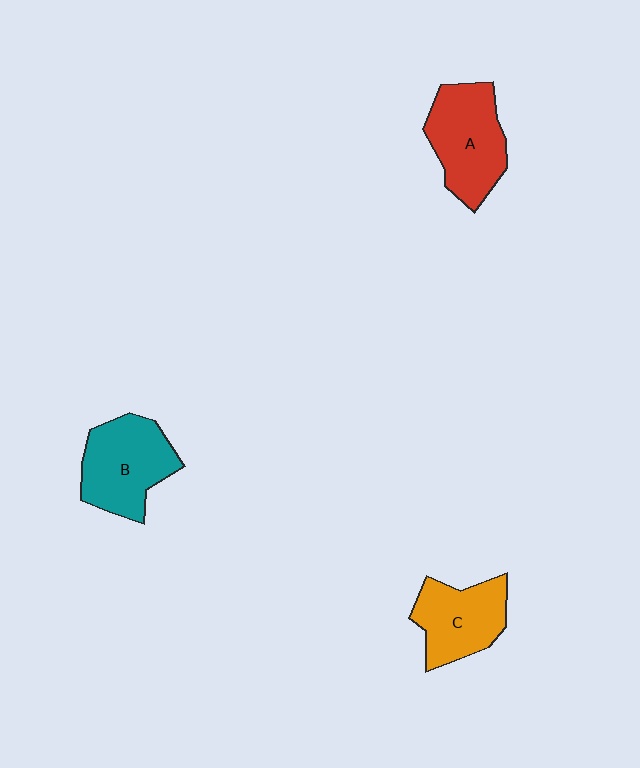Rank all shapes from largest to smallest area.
From largest to smallest: A (red), B (teal), C (orange).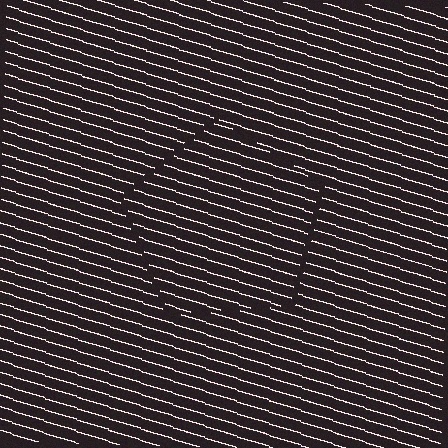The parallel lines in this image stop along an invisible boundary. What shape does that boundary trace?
An illusory pentagon. The interior of the shape contains the same grating, shifted by half a period — the contour is defined by the phase discontinuity where line-ends from the inner and outer gratings abut.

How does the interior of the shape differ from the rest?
The interior of the shape contains the same grating, shifted by half a period — the contour is defined by the phase discontinuity where line-ends from the inner and outer gratings abut.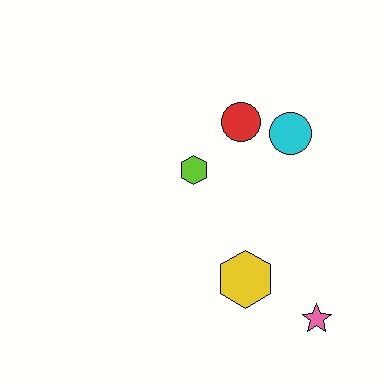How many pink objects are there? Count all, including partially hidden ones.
There is 1 pink object.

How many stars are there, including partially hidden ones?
There is 1 star.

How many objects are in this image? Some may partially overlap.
There are 5 objects.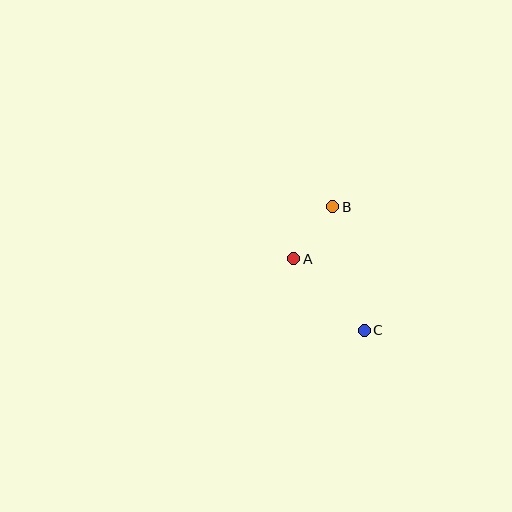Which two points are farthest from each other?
Points B and C are farthest from each other.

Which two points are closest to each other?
Points A and B are closest to each other.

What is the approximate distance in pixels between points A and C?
The distance between A and C is approximately 100 pixels.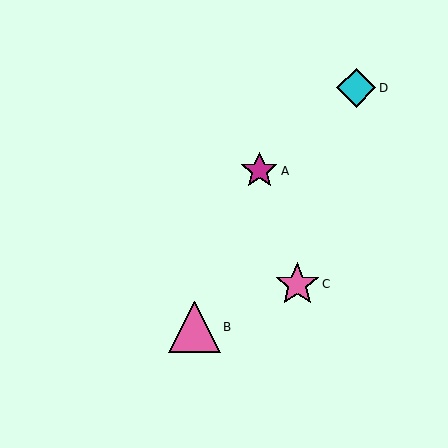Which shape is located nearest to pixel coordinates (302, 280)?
The pink star (labeled C) at (297, 284) is nearest to that location.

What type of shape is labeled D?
Shape D is a cyan diamond.